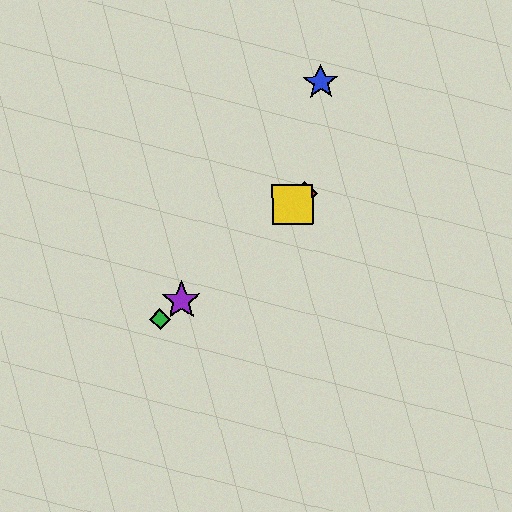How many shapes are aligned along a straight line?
4 shapes (the red diamond, the green diamond, the yellow square, the purple star) are aligned along a straight line.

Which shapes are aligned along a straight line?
The red diamond, the green diamond, the yellow square, the purple star are aligned along a straight line.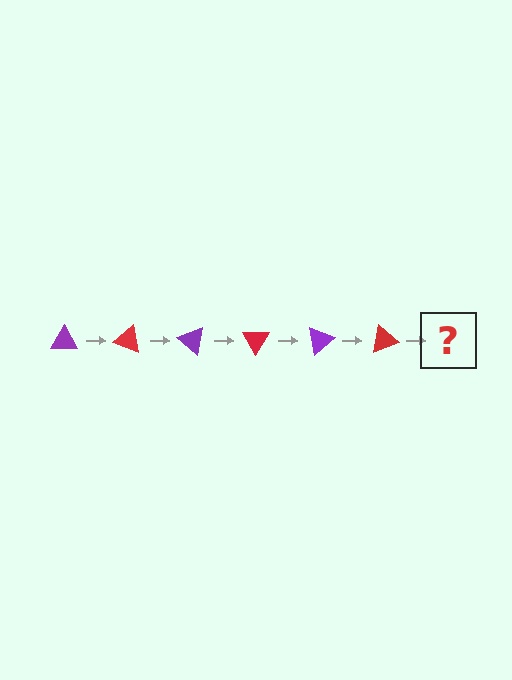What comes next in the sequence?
The next element should be a purple triangle, rotated 120 degrees from the start.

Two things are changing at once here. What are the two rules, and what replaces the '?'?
The two rules are that it rotates 20 degrees each step and the color cycles through purple and red. The '?' should be a purple triangle, rotated 120 degrees from the start.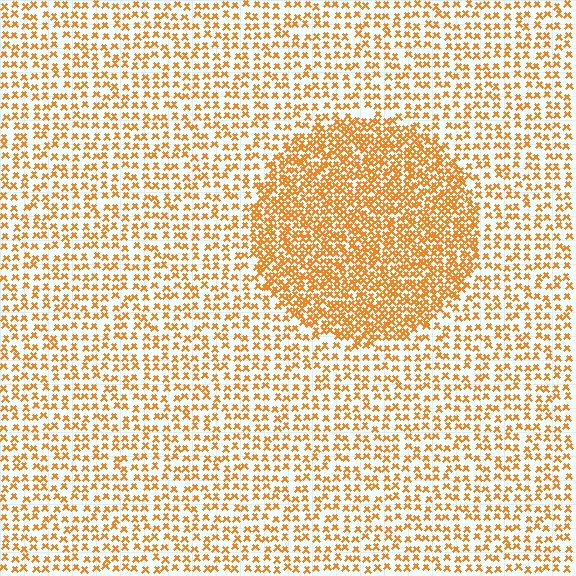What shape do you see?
I see a circle.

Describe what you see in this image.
The image contains small orange elements arranged at two different densities. A circle-shaped region is visible where the elements are more densely packed than the surrounding area.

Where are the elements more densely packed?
The elements are more densely packed inside the circle boundary.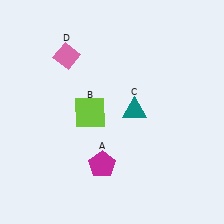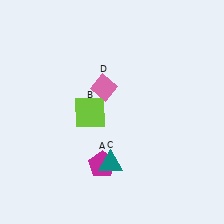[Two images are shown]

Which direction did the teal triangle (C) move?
The teal triangle (C) moved down.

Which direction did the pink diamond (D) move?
The pink diamond (D) moved right.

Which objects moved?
The objects that moved are: the teal triangle (C), the pink diamond (D).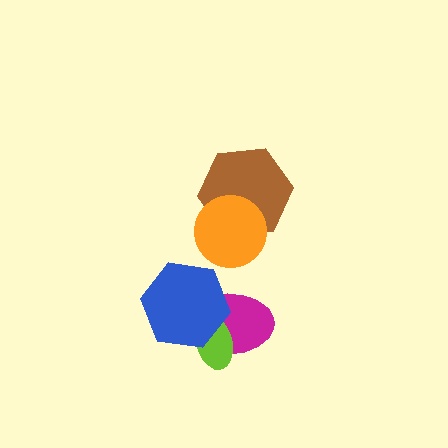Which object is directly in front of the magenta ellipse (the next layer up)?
The lime ellipse is directly in front of the magenta ellipse.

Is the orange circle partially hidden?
No, no other shape covers it.